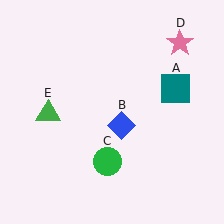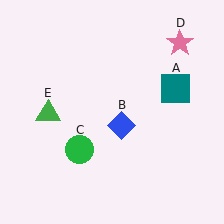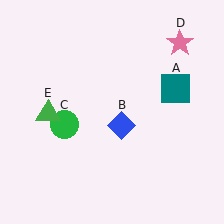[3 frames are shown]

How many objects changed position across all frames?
1 object changed position: green circle (object C).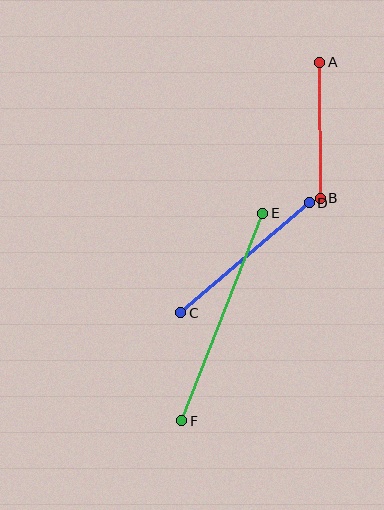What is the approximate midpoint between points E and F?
The midpoint is at approximately (222, 317) pixels.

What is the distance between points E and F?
The distance is approximately 223 pixels.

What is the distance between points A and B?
The distance is approximately 136 pixels.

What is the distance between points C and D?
The distance is approximately 169 pixels.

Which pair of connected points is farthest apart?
Points E and F are farthest apart.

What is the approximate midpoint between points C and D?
The midpoint is at approximately (245, 258) pixels.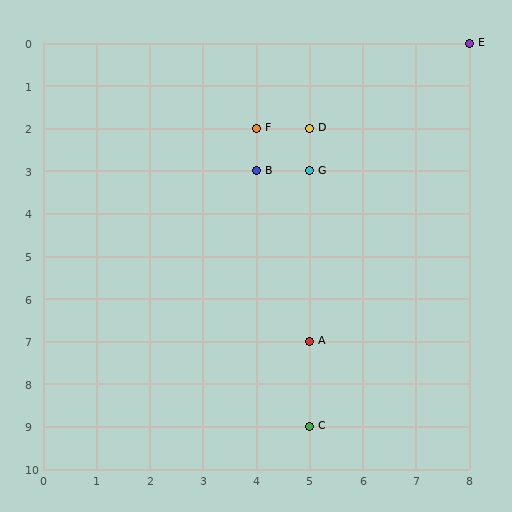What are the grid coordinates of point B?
Point B is at grid coordinates (4, 3).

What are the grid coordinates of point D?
Point D is at grid coordinates (5, 2).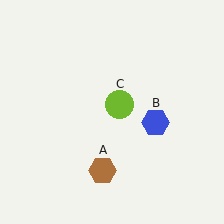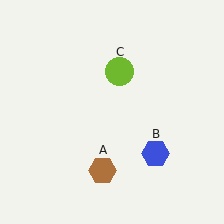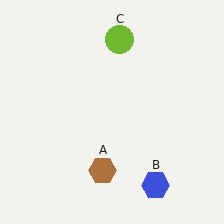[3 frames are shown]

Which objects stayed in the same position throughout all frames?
Brown hexagon (object A) remained stationary.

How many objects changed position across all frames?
2 objects changed position: blue hexagon (object B), lime circle (object C).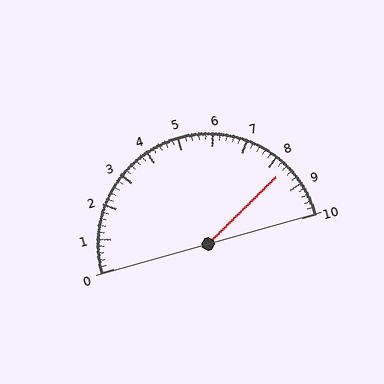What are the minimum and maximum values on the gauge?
The gauge ranges from 0 to 10.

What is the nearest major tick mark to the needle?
The nearest major tick mark is 8.